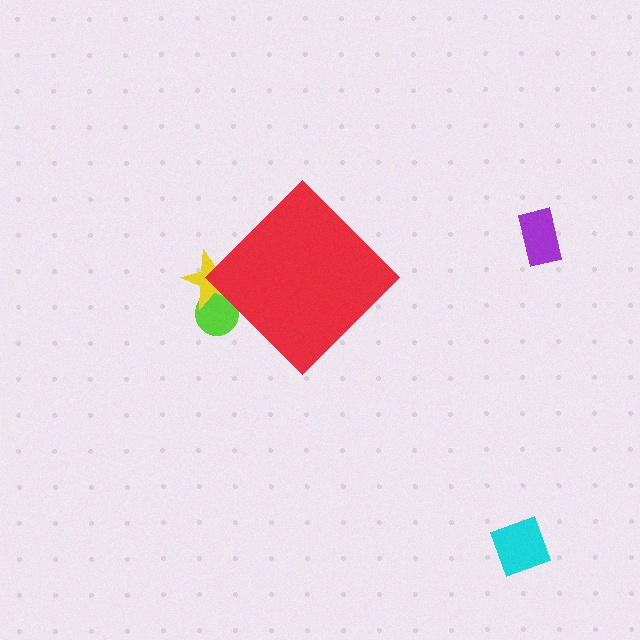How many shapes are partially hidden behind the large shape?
2 shapes are partially hidden.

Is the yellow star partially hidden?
Yes, the yellow star is partially hidden behind the red diamond.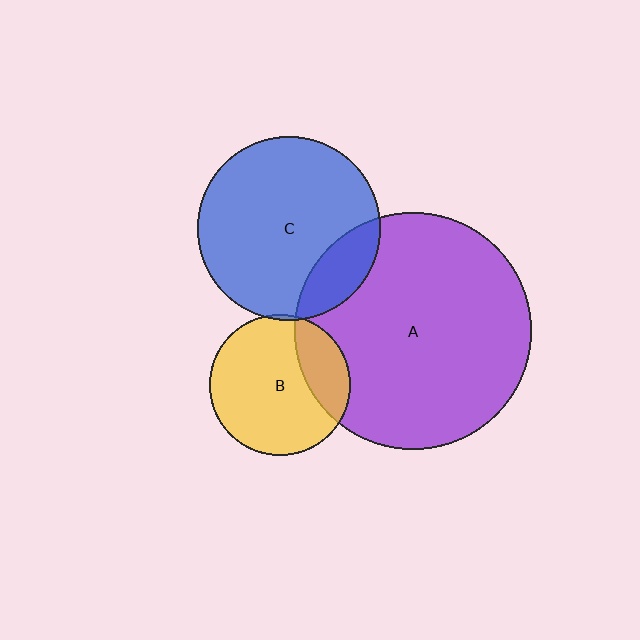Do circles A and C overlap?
Yes.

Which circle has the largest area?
Circle A (purple).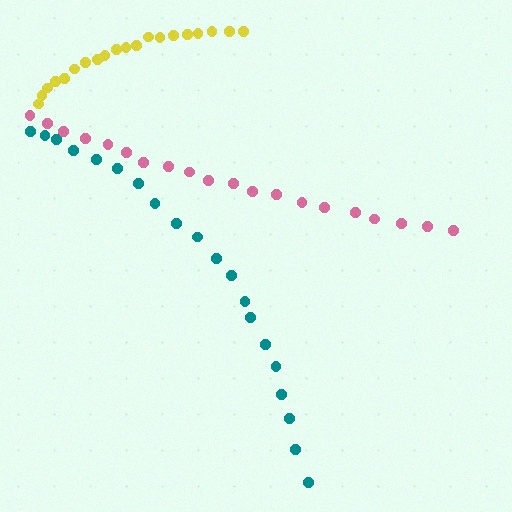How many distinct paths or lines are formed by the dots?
There are 3 distinct paths.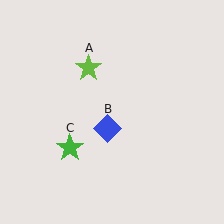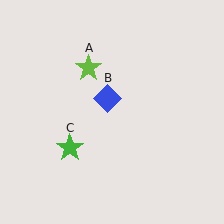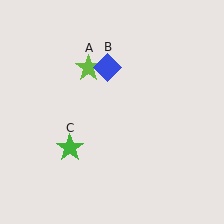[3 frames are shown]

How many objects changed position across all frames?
1 object changed position: blue diamond (object B).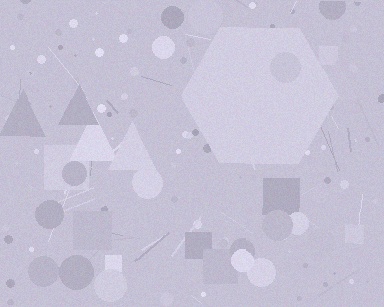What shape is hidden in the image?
A hexagon is hidden in the image.